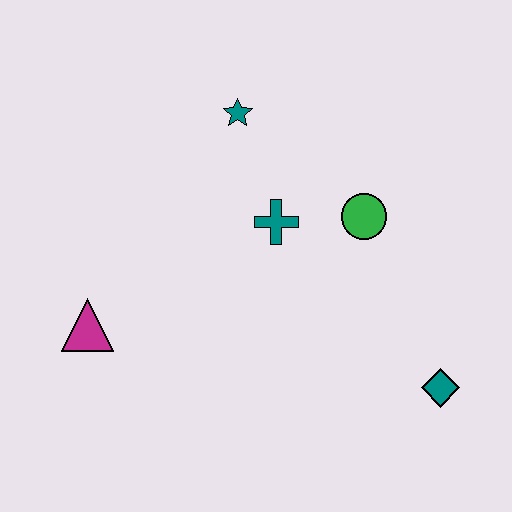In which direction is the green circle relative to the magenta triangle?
The green circle is to the right of the magenta triangle.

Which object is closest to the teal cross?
The green circle is closest to the teal cross.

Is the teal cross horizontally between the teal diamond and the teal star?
Yes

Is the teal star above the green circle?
Yes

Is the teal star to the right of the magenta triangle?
Yes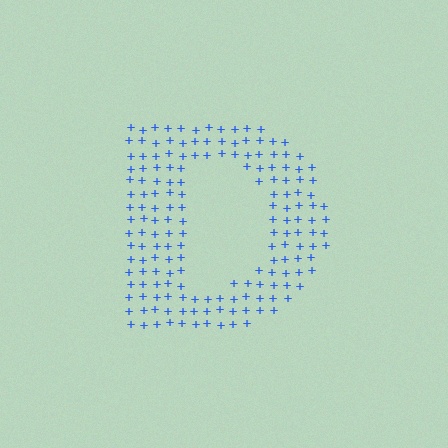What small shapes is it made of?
It is made of small plus signs.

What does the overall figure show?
The overall figure shows the letter D.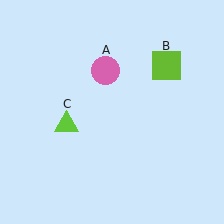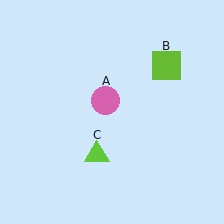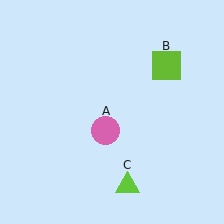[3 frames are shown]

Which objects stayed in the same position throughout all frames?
Lime square (object B) remained stationary.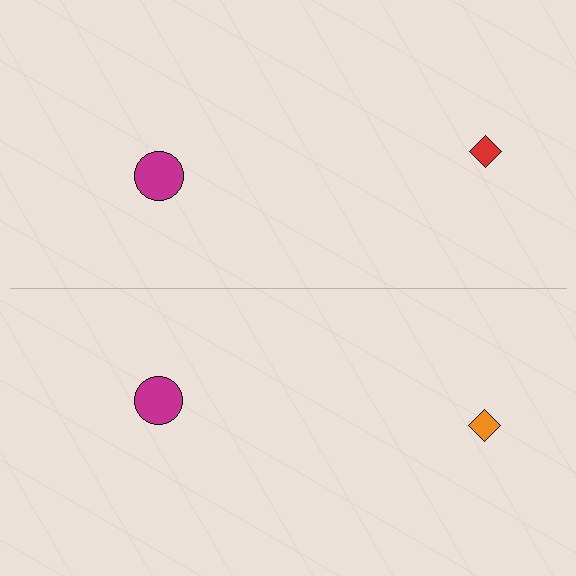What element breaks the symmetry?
The orange diamond on the bottom side breaks the symmetry — its mirror counterpart is red.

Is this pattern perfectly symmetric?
No, the pattern is not perfectly symmetric. The orange diamond on the bottom side breaks the symmetry — its mirror counterpart is red.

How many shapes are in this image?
There are 4 shapes in this image.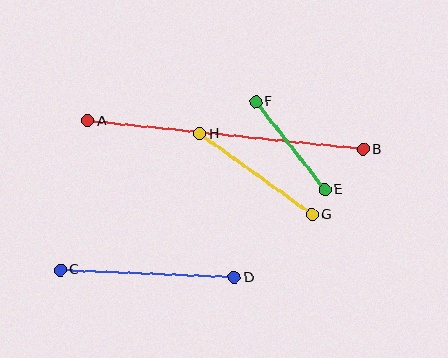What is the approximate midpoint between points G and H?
The midpoint is at approximately (256, 174) pixels.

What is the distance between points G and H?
The distance is approximately 138 pixels.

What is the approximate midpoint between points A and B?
The midpoint is at approximately (226, 135) pixels.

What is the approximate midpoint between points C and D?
The midpoint is at approximately (147, 274) pixels.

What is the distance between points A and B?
The distance is approximately 277 pixels.